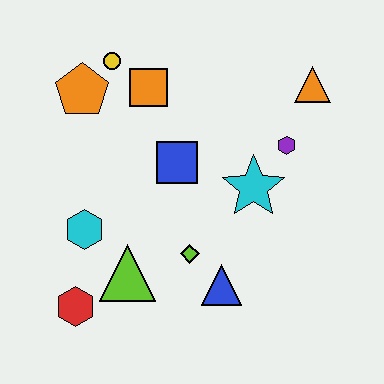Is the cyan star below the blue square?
Yes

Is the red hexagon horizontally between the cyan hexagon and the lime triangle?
No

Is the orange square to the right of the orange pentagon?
Yes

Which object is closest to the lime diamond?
The blue triangle is closest to the lime diamond.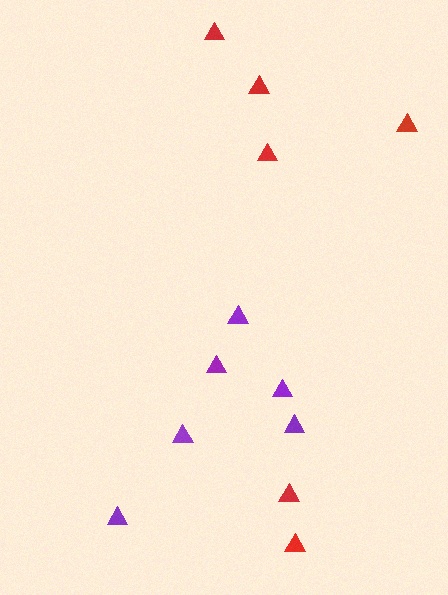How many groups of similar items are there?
There are 2 groups: one group of purple triangles (6) and one group of red triangles (6).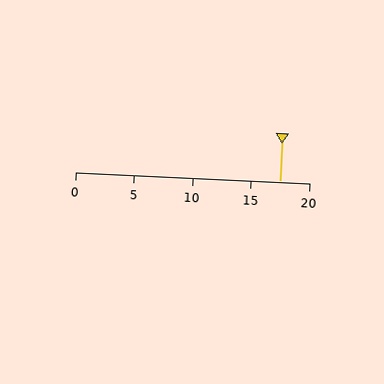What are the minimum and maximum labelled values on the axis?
The axis runs from 0 to 20.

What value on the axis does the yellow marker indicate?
The marker indicates approximately 17.5.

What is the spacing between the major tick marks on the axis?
The major ticks are spaced 5 apart.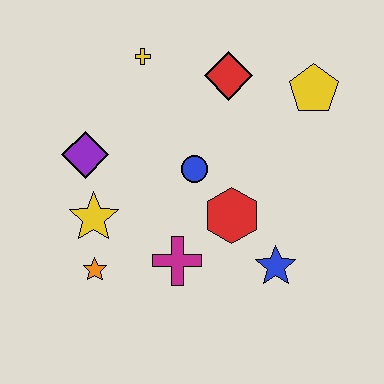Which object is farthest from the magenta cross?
The yellow pentagon is farthest from the magenta cross.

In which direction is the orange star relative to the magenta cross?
The orange star is to the left of the magenta cross.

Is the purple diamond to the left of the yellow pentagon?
Yes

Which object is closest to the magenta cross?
The red hexagon is closest to the magenta cross.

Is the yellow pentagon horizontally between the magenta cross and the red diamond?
No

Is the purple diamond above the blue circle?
Yes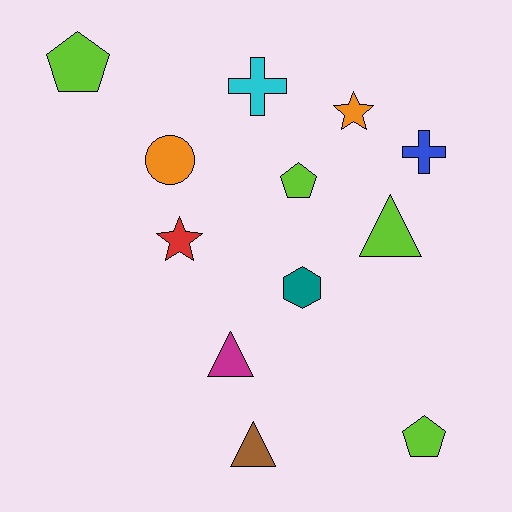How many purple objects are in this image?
There are no purple objects.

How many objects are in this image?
There are 12 objects.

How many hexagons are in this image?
There is 1 hexagon.